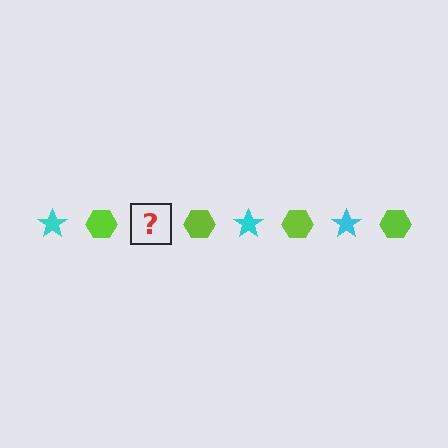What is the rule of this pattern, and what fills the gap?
The rule is that the pattern alternates between cyan star and lime hexagon. The gap should be filled with a cyan star.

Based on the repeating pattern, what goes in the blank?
The blank should be a cyan star.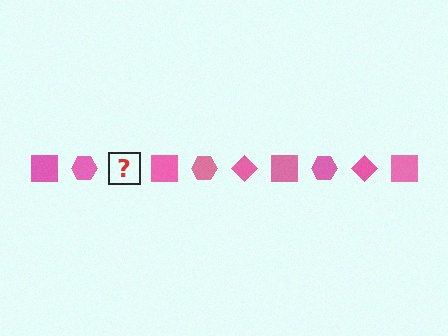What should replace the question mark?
The question mark should be replaced with a pink diamond.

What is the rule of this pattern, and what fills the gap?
The rule is that the pattern cycles through square, hexagon, diamond shapes in pink. The gap should be filled with a pink diamond.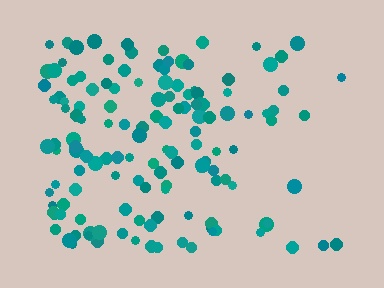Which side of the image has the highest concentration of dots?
The left.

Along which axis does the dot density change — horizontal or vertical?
Horizontal.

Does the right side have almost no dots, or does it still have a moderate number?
Still a moderate number, just noticeably fewer than the left.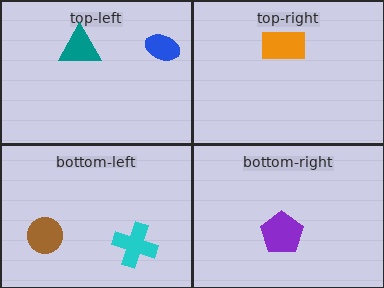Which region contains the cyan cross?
The bottom-left region.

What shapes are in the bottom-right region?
The purple pentagon.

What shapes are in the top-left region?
The teal triangle, the blue ellipse.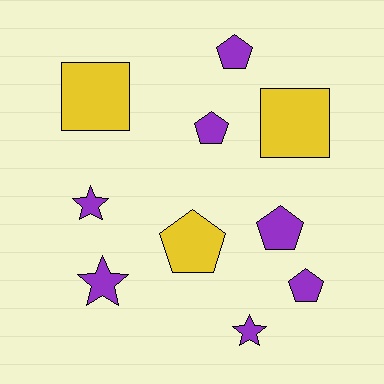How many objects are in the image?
There are 10 objects.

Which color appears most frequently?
Purple, with 7 objects.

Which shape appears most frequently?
Pentagon, with 5 objects.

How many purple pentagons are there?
There are 4 purple pentagons.